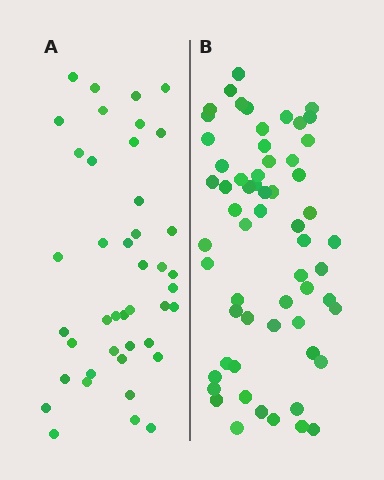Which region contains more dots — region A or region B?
Region B (the right region) has more dots.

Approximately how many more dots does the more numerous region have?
Region B has approximately 20 more dots than region A.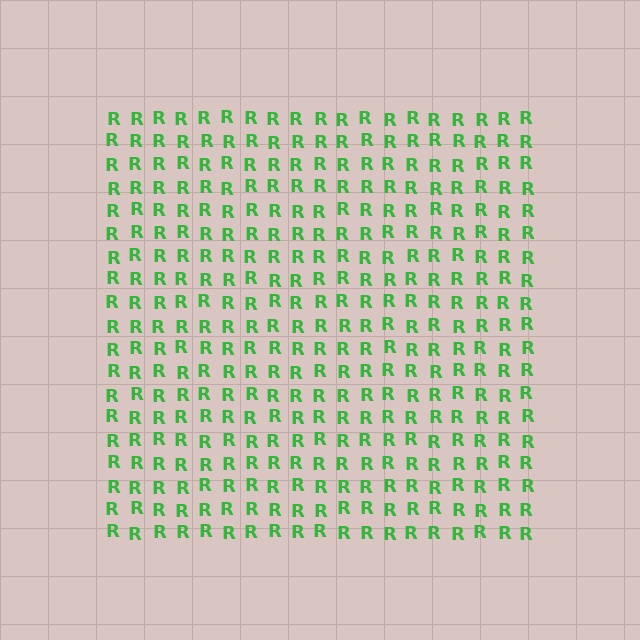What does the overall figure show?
The overall figure shows a square.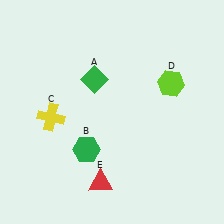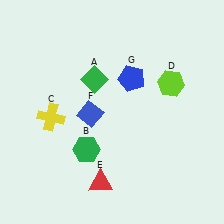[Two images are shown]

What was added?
A blue diamond (F), a blue pentagon (G) were added in Image 2.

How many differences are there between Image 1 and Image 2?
There are 2 differences between the two images.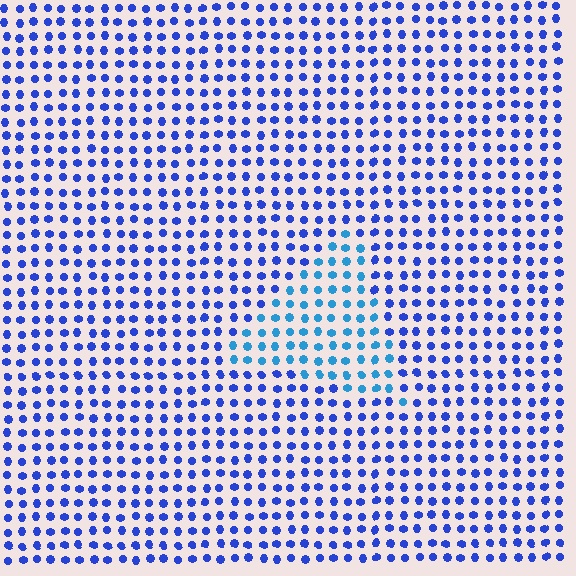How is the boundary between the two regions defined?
The boundary is defined purely by a slight shift in hue (about 31 degrees). Spacing, size, and orientation are identical on both sides.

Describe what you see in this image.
The image is filled with small blue elements in a uniform arrangement. A triangle-shaped region is visible where the elements are tinted to a slightly different hue, forming a subtle color boundary.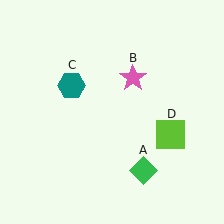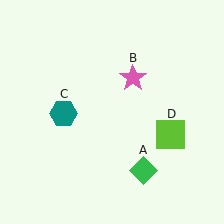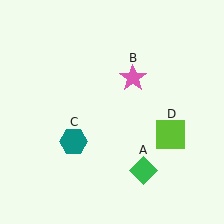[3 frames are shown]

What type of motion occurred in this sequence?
The teal hexagon (object C) rotated counterclockwise around the center of the scene.